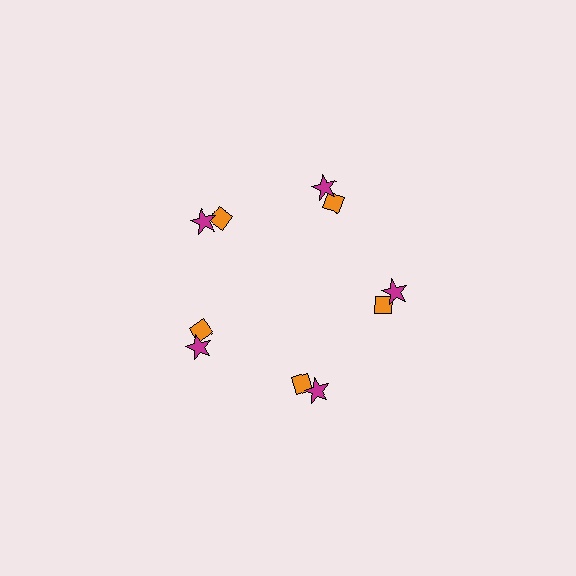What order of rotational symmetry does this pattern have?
This pattern has 5-fold rotational symmetry.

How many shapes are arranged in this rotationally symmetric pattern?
There are 10 shapes, arranged in 5 groups of 2.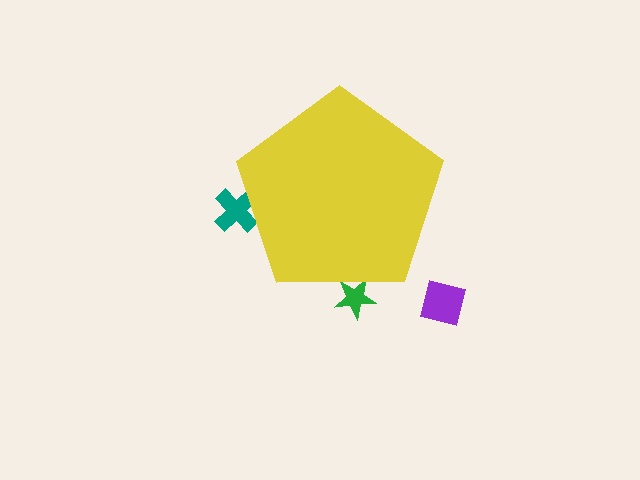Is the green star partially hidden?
Yes, the green star is partially hidden behind the yellow pentagon.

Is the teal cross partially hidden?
Yes, the teal cross is partially hidden behind the yellow pentagon.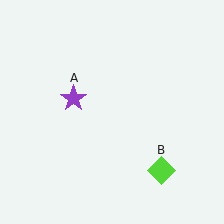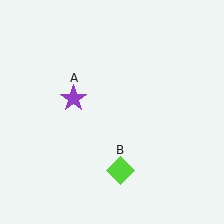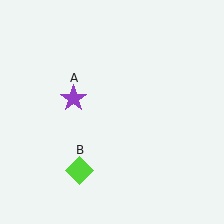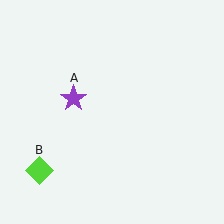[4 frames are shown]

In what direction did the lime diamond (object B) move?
The lime diamond (object B) moved left.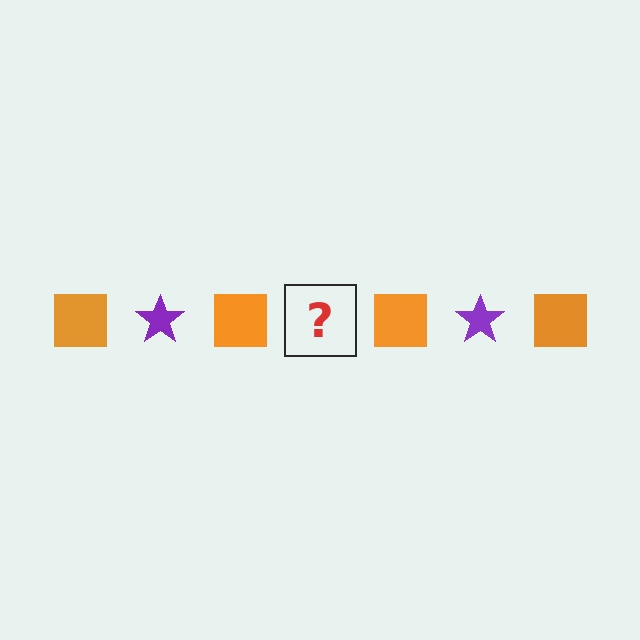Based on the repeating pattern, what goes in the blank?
The blank should be a purple star.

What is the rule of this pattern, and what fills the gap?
The rule is that the pattern alternates between orange square and purple star. The gap should be filled with a purple star.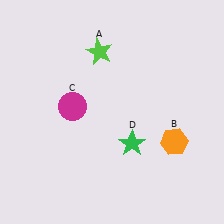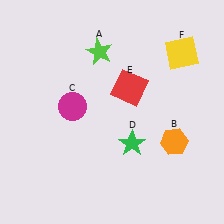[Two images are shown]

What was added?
A red square (E), a yellow square (F) were added in Image 2.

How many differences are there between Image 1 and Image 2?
There are 2 differences between the two images.